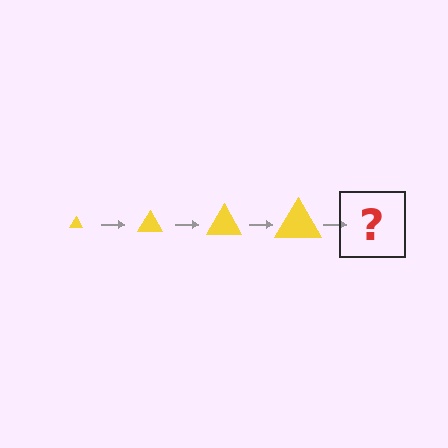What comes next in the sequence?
The next element should be a yellow triangle, larger than the previous one.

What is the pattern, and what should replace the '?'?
The pattern is that the triangle gets progressively larger each step. The '?' should be a yellow triangle, larger than the previous one.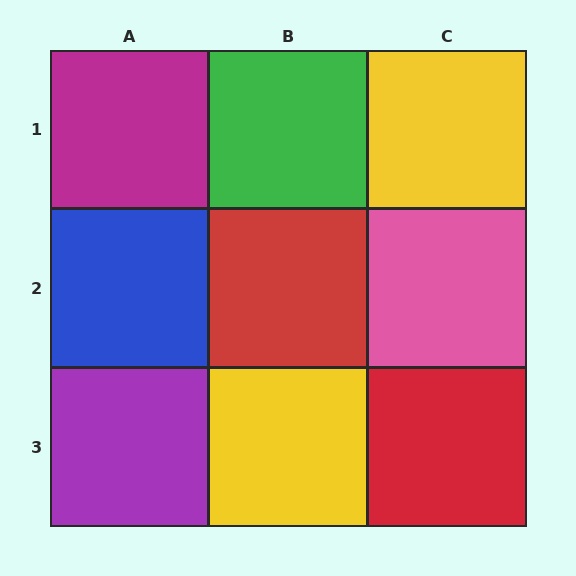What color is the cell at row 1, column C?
Yellow.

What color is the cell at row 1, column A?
Magenta.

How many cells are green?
1 cell is green.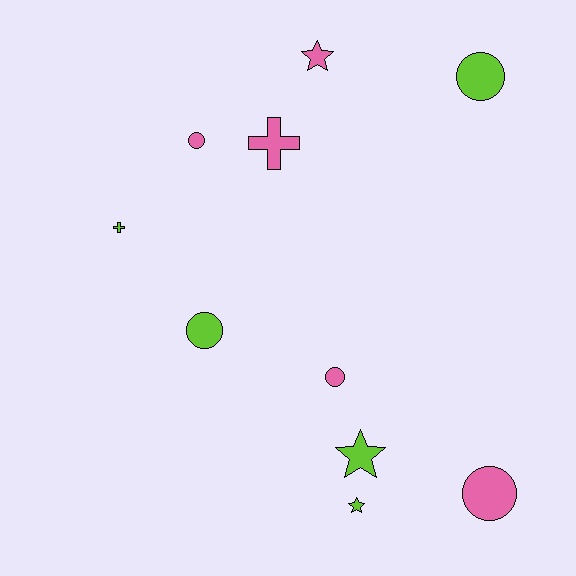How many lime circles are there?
There are 2 lime circles.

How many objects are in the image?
There are 10 objects.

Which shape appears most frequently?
Circle, with 5 objects.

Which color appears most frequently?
Lime, with 5 objects.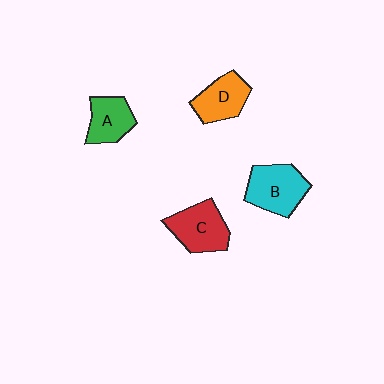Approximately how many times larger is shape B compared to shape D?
Approximately 1.2 times.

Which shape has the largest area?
Shape B (cyan).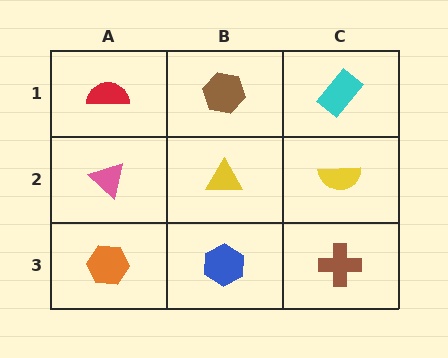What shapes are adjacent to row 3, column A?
A pink triangle (row 2, column A), a blue hexagon (row 3, column B).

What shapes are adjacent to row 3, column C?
A yellow semicircle (row 2, column C), a blue hexagon (row 3, column B).